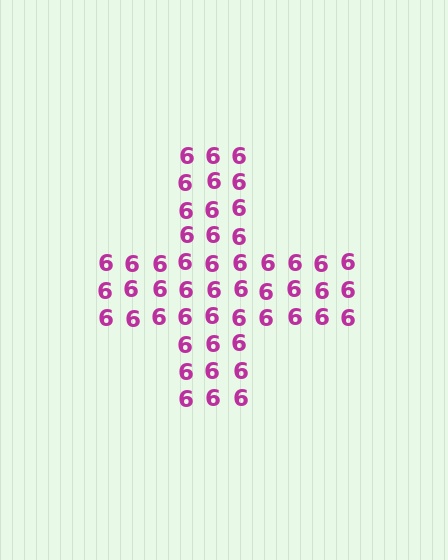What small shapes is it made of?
It is made of small digit 6's.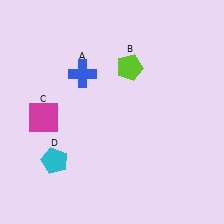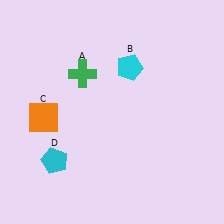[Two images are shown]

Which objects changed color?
A changed from blue to green. B changed from lime to cyan. C changed from magenta to orange.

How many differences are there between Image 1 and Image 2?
There are 3 differences between the two images.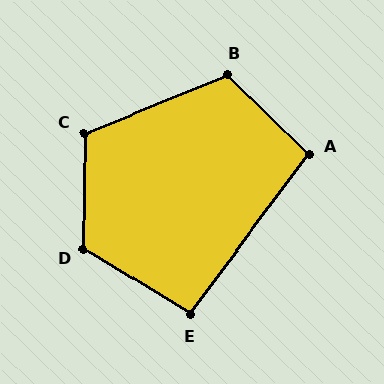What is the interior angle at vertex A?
Approximately 98 degrees (obtuse).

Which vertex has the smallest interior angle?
E, at approximately 95 degrees.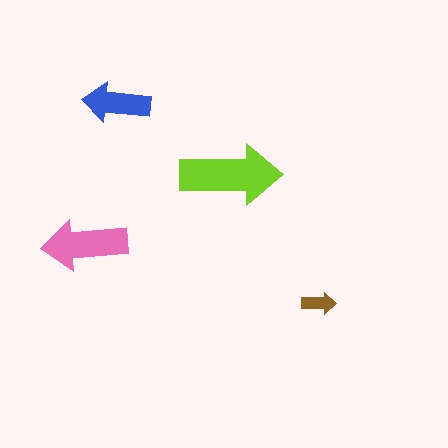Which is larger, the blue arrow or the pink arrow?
The pink one.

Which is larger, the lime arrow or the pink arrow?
The lime one.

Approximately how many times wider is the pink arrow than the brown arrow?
About 2.5 times wider.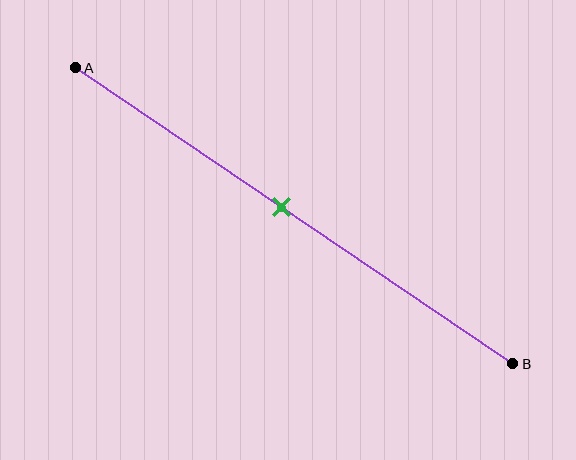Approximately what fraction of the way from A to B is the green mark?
The green mark is approximately 45% of the way from A to B.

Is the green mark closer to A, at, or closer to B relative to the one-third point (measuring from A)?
The green mark is closer to point B than the one-third point of segment AB.